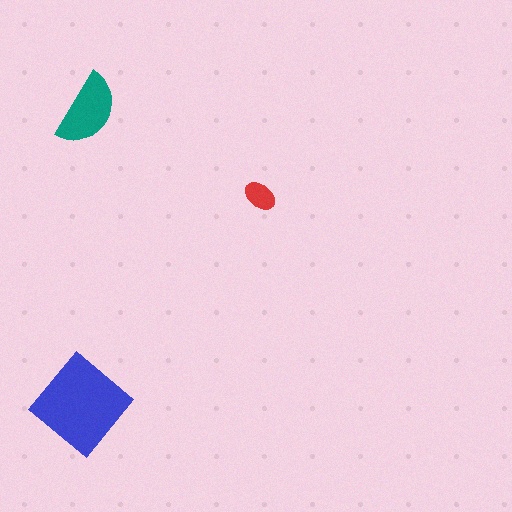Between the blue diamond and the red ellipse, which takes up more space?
The blue diamond.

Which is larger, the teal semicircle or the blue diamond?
The blue diamond.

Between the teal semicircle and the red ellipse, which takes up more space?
The teal semicircle.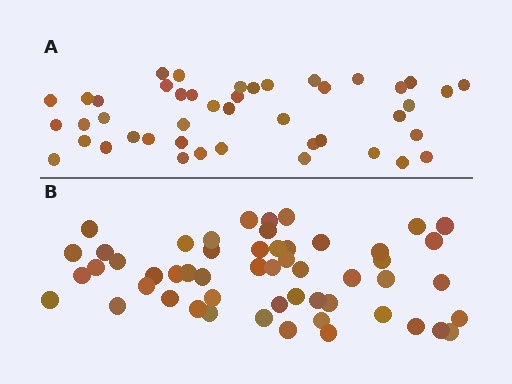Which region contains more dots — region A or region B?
Region B (the bottom region) has more dots.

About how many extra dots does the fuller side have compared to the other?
Region B has roughly 8 or so more dots than region A.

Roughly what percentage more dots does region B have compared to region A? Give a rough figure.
About 20% more.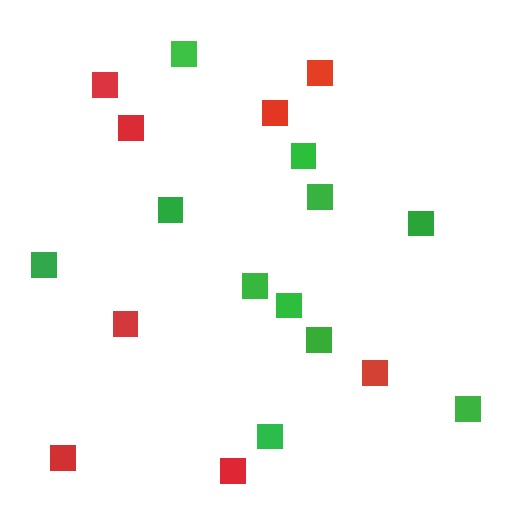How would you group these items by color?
There are 2 groups: one group of red squares (8) and one group of green squares (11).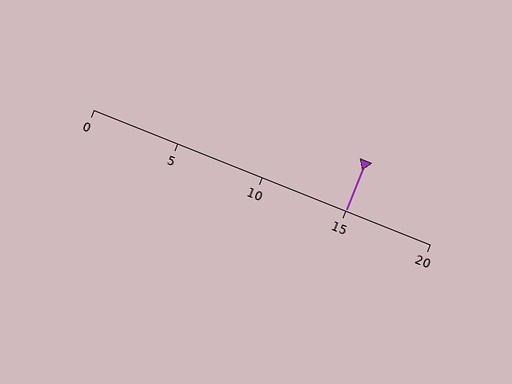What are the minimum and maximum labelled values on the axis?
The axis runs from 0 to 20.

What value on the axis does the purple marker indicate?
The marker indicates approximately 15.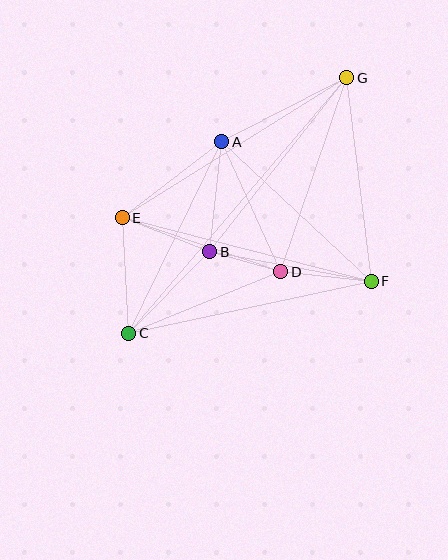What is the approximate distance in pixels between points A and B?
The distance between A and B is approximately 111 pixels.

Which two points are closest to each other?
Points B and D are closest to each other.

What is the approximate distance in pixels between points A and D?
The distance between A and D is approximately 143 pixels.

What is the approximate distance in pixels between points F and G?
The distance between F and G is approximately 205 pixels.